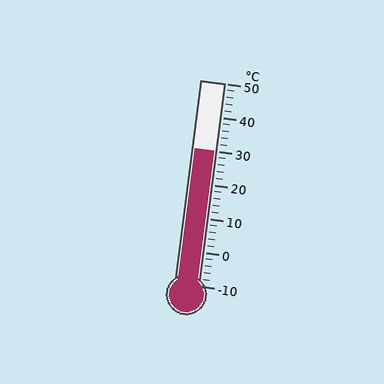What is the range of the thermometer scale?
The thermometer scale ranges from -10°C to 50°C.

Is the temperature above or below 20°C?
The temperature is above 20°C.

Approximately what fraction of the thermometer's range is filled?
The thermometer is filled to approximately 65% of its range.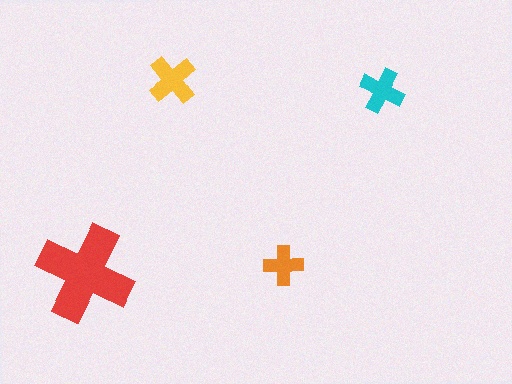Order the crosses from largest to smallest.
the red one, the yellow one, the cyan one, the orange one.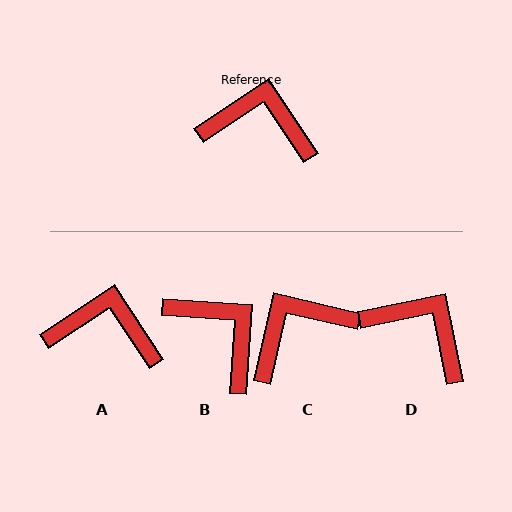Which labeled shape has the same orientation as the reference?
A.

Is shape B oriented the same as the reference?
No, it is off by about 37 degrees.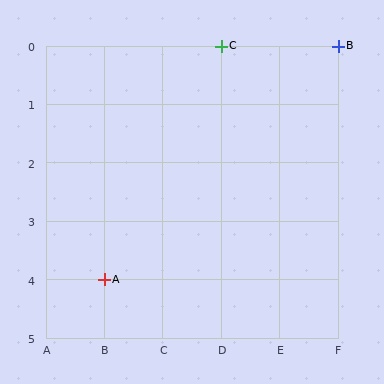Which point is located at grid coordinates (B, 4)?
Point A is at (B, 4).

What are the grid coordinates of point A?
Point A is at grid coordinates (B, 4).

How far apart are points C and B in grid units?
Points C and B are 2 columns apart.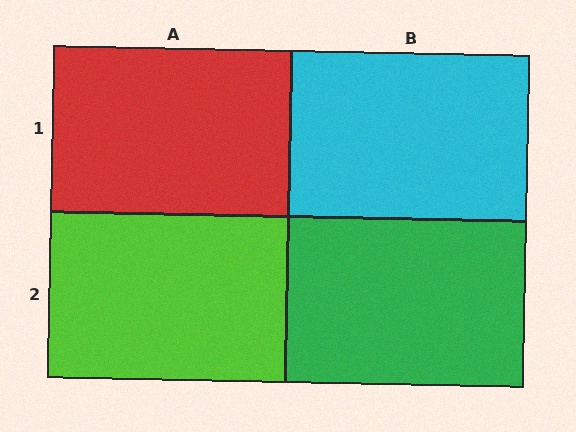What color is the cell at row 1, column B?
Cyan.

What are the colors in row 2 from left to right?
Lime, green.